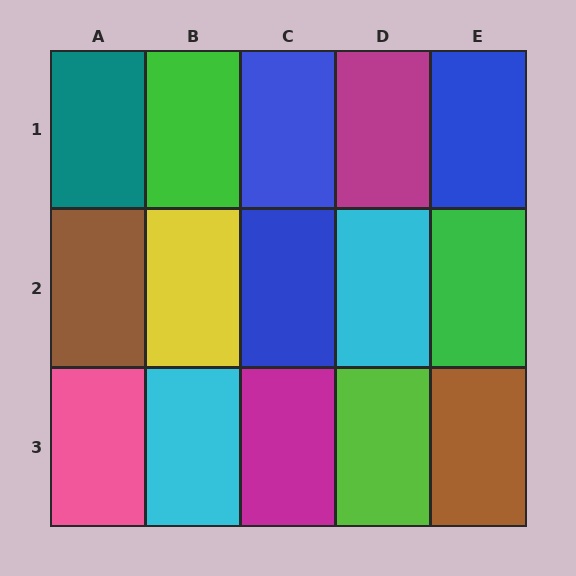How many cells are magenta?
2 cells are magenta.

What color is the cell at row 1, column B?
Green.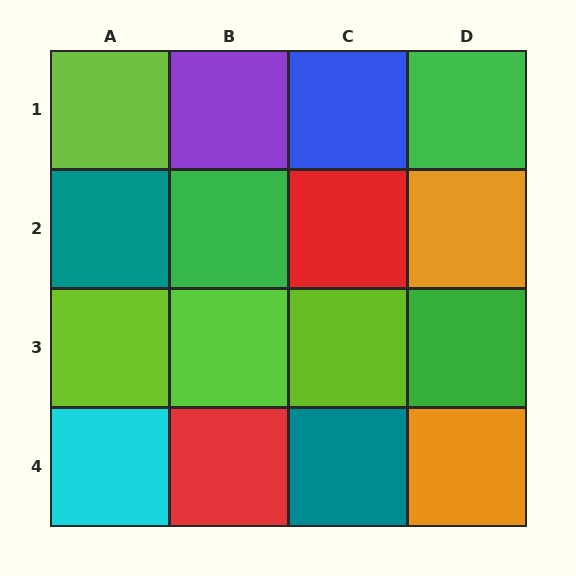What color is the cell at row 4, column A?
Cyan.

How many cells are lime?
4 cells are lime.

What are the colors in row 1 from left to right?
Lime, purple, blue, green.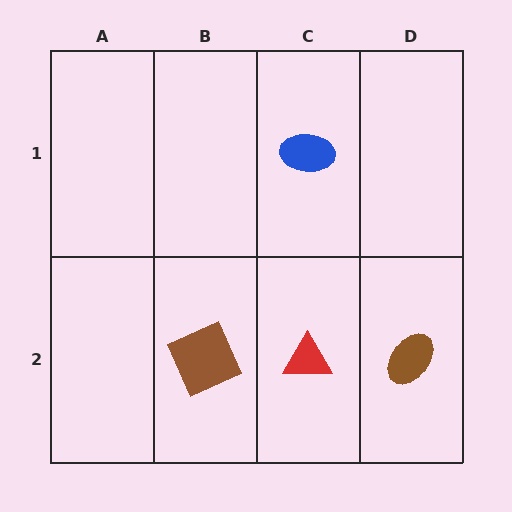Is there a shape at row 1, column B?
No, that cell is empty.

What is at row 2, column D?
A brown ellipse.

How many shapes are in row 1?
1 shape.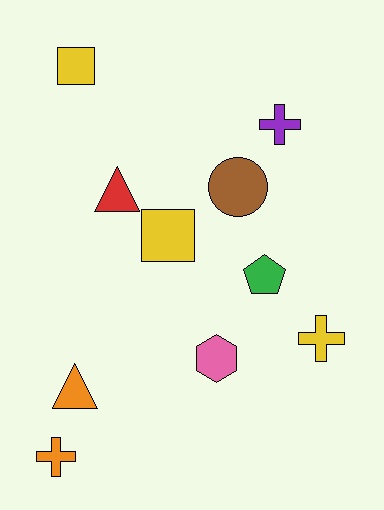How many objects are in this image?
There are 10 objects.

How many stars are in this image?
There are no stars.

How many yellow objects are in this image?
There are 3 yellow objects.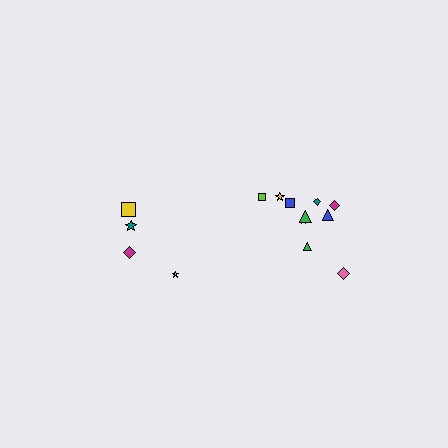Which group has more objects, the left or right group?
The right group.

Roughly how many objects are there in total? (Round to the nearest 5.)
Roughly 15 objects in total.